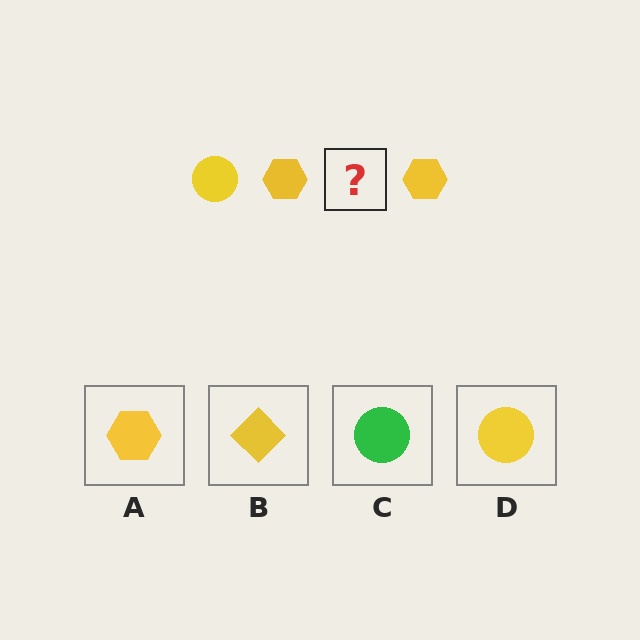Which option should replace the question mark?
Option D.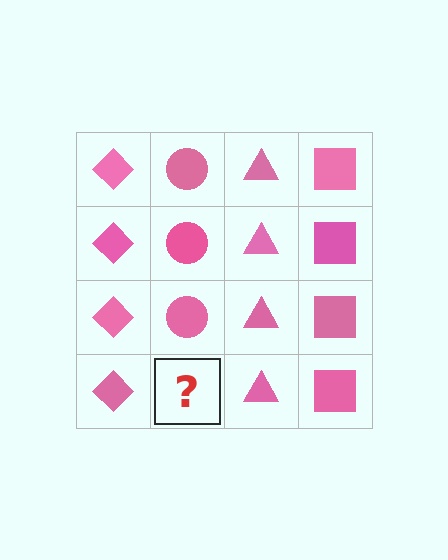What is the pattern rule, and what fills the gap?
The rule is that each column has a consistent shape. The gap should be filled with a pink circle.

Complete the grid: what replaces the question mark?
The question mark should be replaced with a pink circle.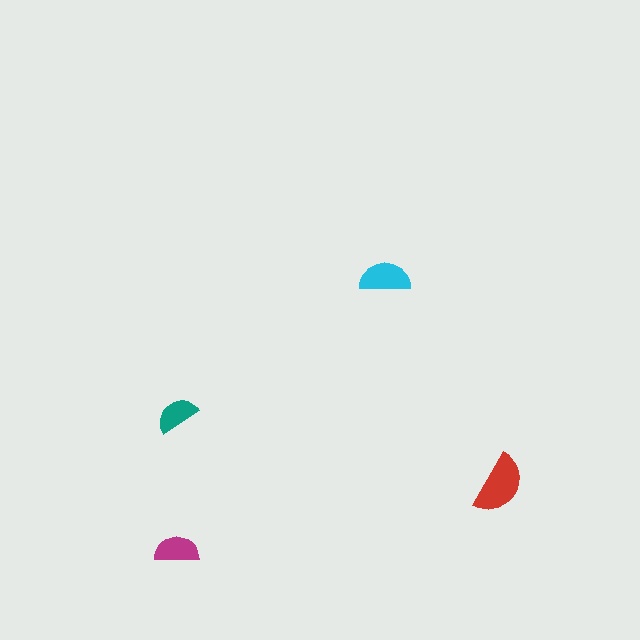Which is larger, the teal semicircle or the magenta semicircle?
The magenta one.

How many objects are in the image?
There are 4 objects in the image.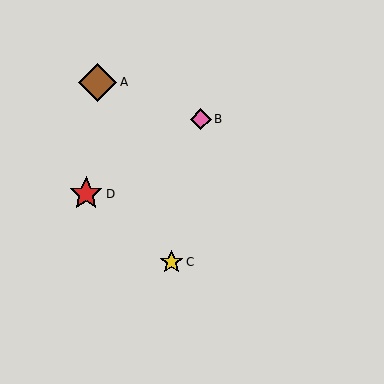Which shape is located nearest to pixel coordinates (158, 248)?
The yellow star (labeled C) at (172, 262) is nearest to that location.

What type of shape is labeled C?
Shape C is a yellow star.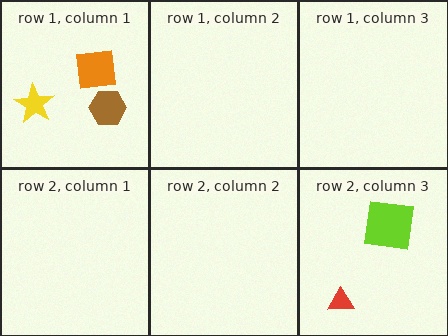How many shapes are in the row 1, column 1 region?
3.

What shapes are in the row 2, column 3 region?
The lime square, the red triangle.